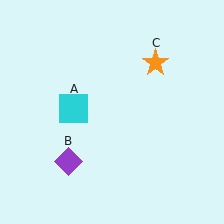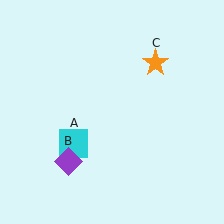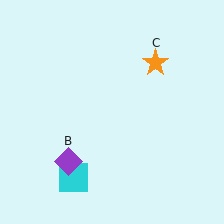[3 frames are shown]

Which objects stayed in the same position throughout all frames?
Purple diamond (object B) and orange star (object C) remained stationary.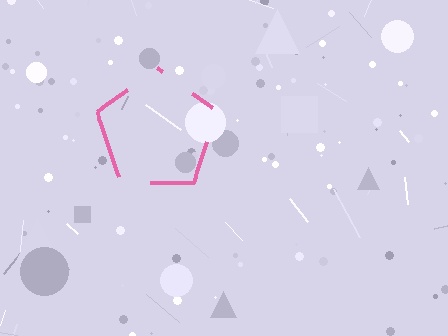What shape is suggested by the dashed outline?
The dashed outline suggests a pentagon.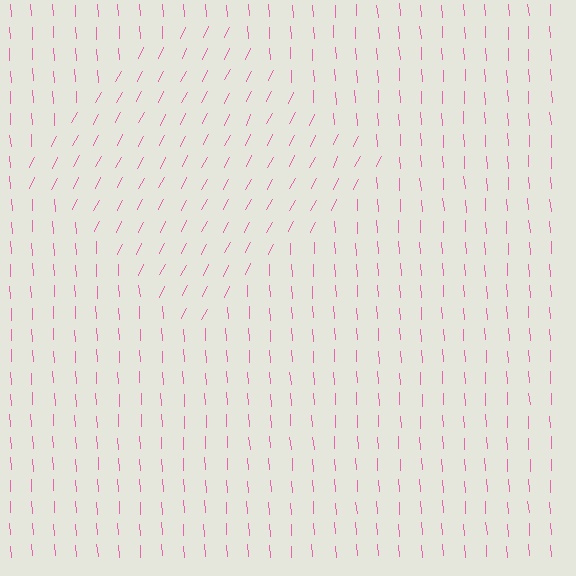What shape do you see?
I see a diamond.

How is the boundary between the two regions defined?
The boundary is defined purely by a change in line orientation (approximately 30 degrees difference). All lines are the same color and thickness.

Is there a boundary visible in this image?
Yes, there is a texture boundary formed by a change in line orientation.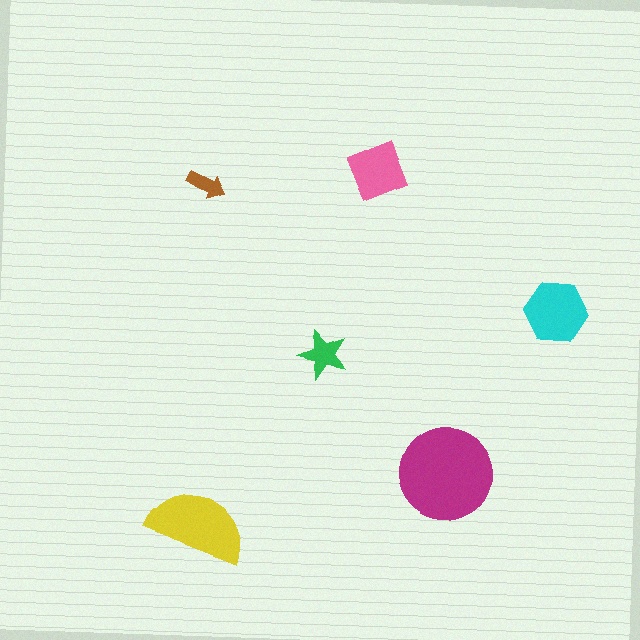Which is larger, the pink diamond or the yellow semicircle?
The yellow semicircle.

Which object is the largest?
The magenta circle.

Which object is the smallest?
The brown arrow.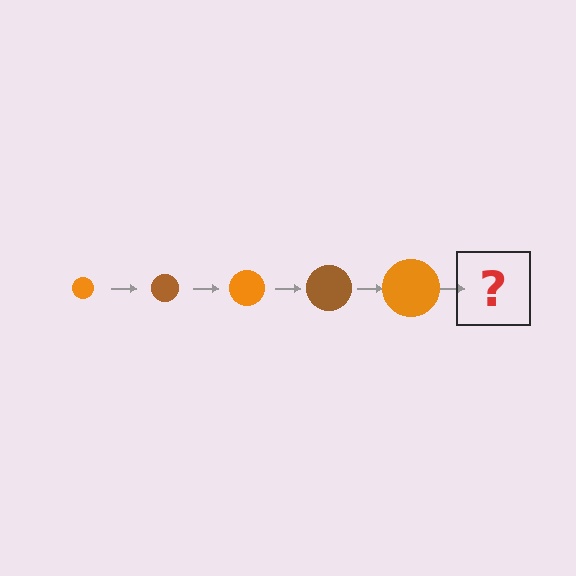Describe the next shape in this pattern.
It should be a brown circle, larger than the previous one.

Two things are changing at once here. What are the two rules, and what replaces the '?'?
The two rules are that the circle grows larger each step and the color cycles through orange and brown. The '?' should be a brown circle, larger than the previous one.